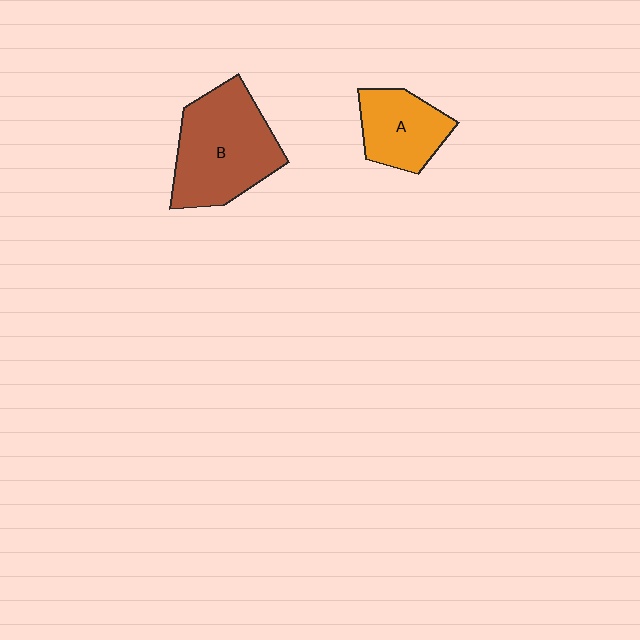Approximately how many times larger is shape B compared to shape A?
Approximately 1.7 times.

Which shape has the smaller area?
Shape A (orange).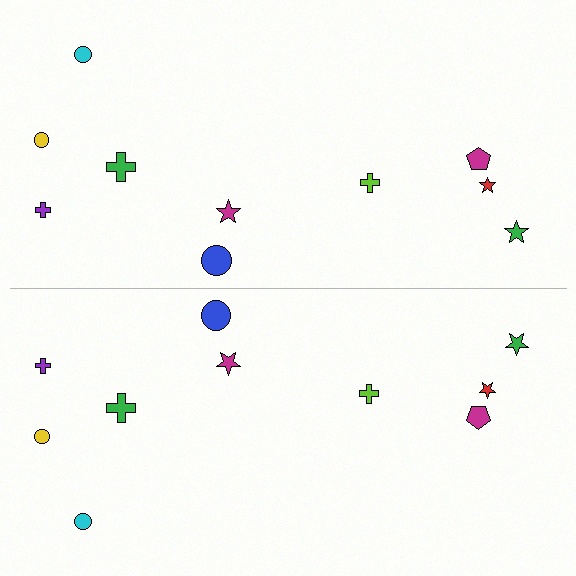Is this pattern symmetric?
Yes, this pattern has bilateral (reflection) symmetry.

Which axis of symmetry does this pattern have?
The pattern has a horizontal axis of symmetry running through the center of the image.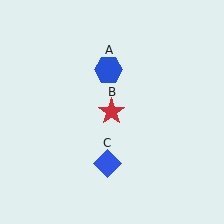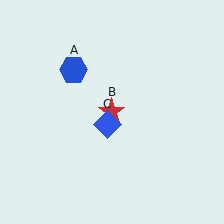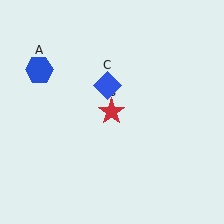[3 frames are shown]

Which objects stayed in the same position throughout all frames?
Red star (object B) remained stationary.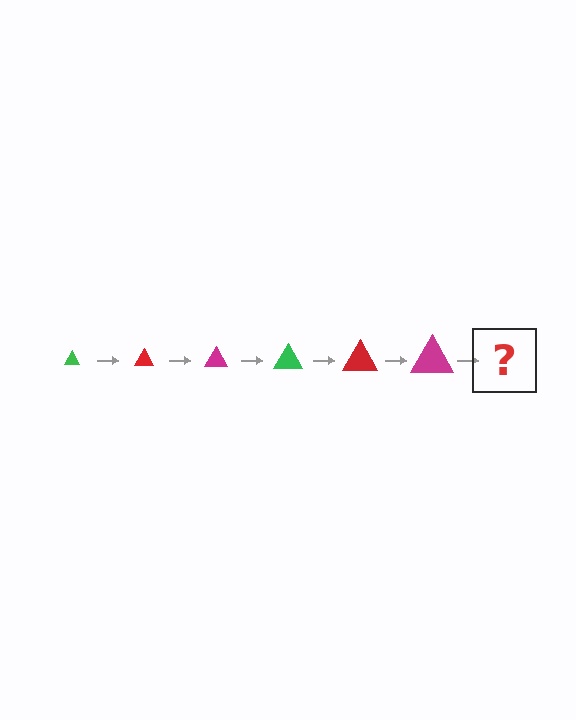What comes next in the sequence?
The next element should be a green triangle, larger than the previous one.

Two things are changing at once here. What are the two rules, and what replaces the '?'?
The two rules are that the triangle grows larger each step and the color cycles through green, red, and magenta. The '?' should be a green triangle, larger than the previous one.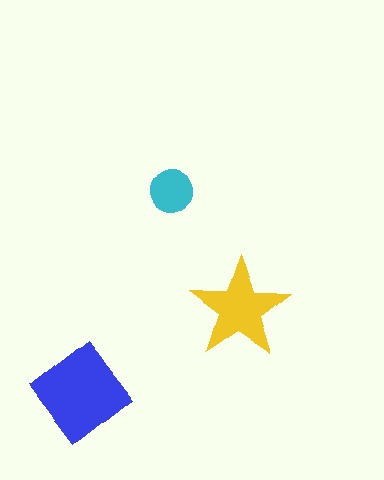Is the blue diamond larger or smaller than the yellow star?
Larger.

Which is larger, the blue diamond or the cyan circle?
The blue diamond.